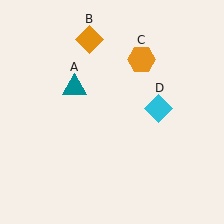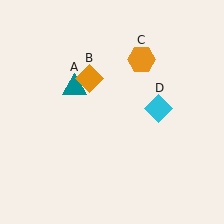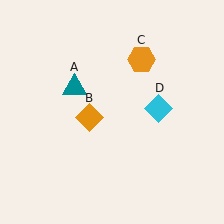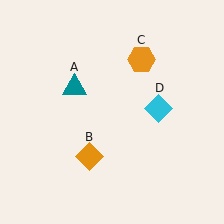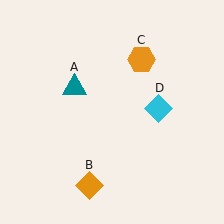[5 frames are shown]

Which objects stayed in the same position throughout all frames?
Teal triangle (object A) and orange hexagon (object C) and cyan diamond (object D) remained stationary.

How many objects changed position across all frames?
1 object changed position: orange diamond (object B).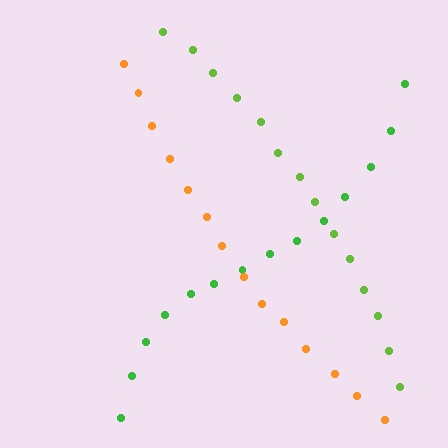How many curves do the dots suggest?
There are 3 distinct paths.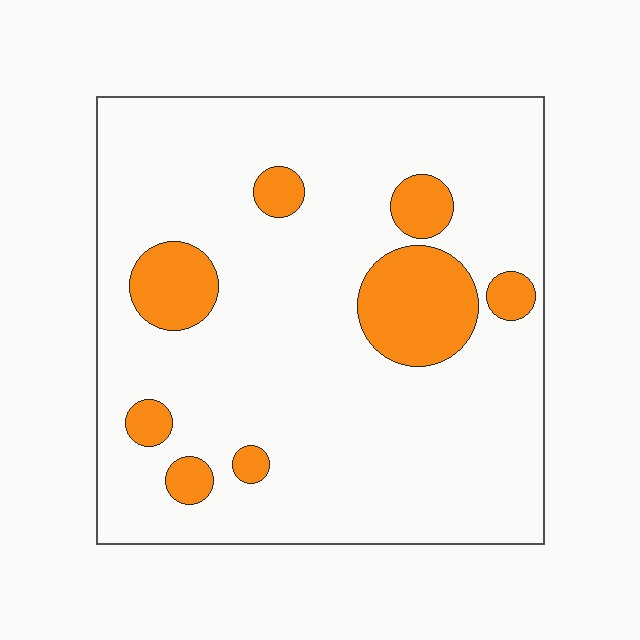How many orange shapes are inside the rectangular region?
8.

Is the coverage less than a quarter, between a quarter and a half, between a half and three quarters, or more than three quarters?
Less than a quarter.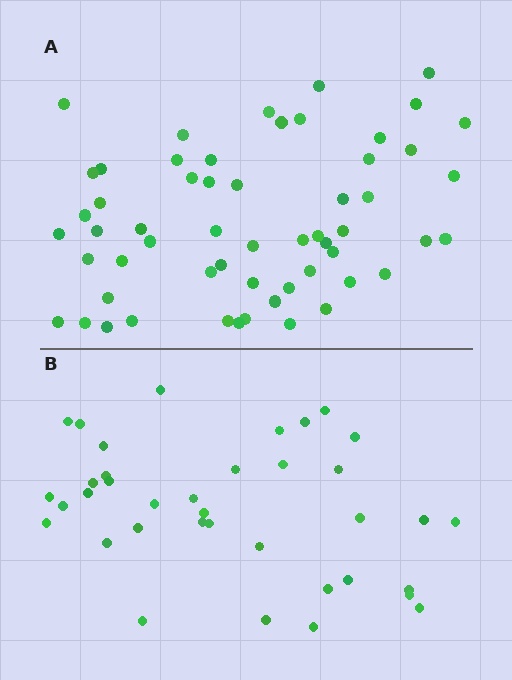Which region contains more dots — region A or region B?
Region A (the top region) has more dots.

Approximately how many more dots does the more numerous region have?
Region A has approximately 20 more dots than region B.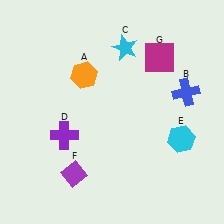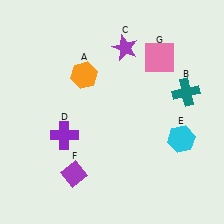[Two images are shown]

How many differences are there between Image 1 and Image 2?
There are 3 differences between the two images.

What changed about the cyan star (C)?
In Image 1, C is cyan. In Image 2, it changed to purple.